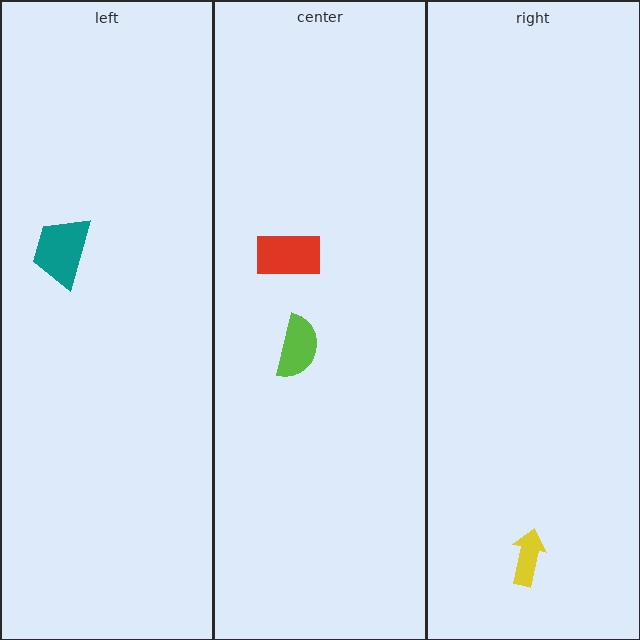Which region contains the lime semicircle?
The center region.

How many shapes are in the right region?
1.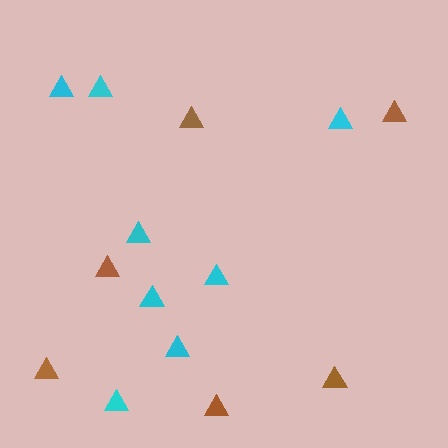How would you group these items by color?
There are 2 groups: one group of brown triangles (6) and one group of cyan triangles (8).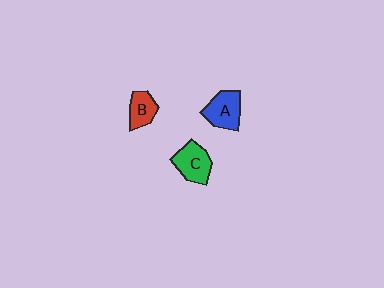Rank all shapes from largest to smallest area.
From largest to smallest: C (green), A (blue), B (red).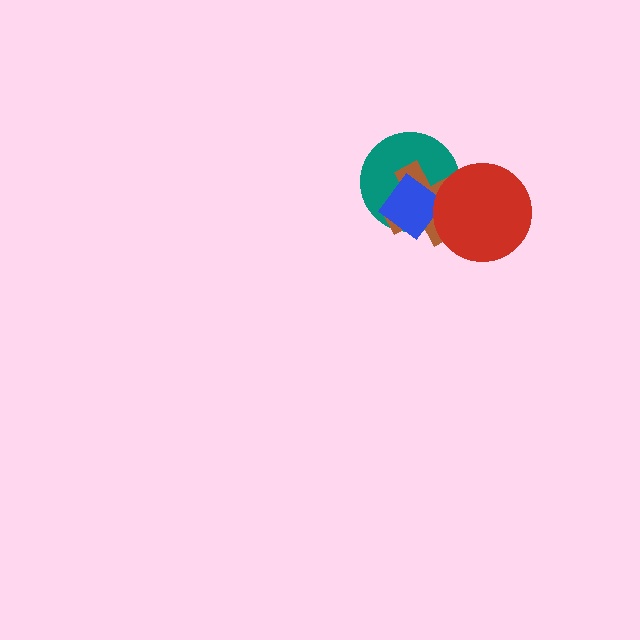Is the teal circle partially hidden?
Yes, it is partially covered by another shape.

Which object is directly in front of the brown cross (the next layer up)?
The blue diamond is directly in front of the brown cross.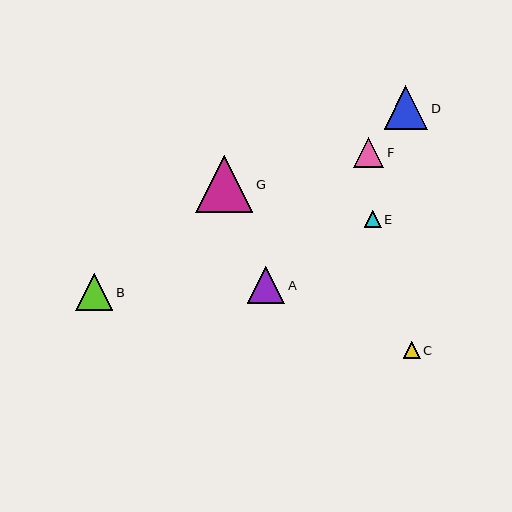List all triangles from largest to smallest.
From largest to smallest: G, D, A, B, F, C, E.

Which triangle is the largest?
Triangle G is the largest with a size of approximately 57 pixels.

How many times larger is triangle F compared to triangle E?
Triangle F is approximately 1.8 times the size of triangle E.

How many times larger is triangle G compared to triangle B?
Triangle G is approximately 1.5 times the size of triangle B.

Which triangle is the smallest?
Triangle E is the smallest with a size of approximately 17 pixels.